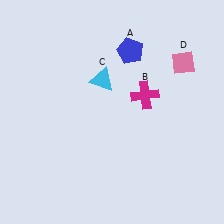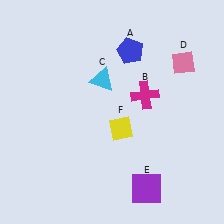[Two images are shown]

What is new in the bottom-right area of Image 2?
A purple square (E) was added in the bottom-right area of Image 2.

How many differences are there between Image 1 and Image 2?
There are 2 differences between the two images.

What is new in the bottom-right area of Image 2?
A yellow diamond (F) was added in the bottom-right area of Image 2.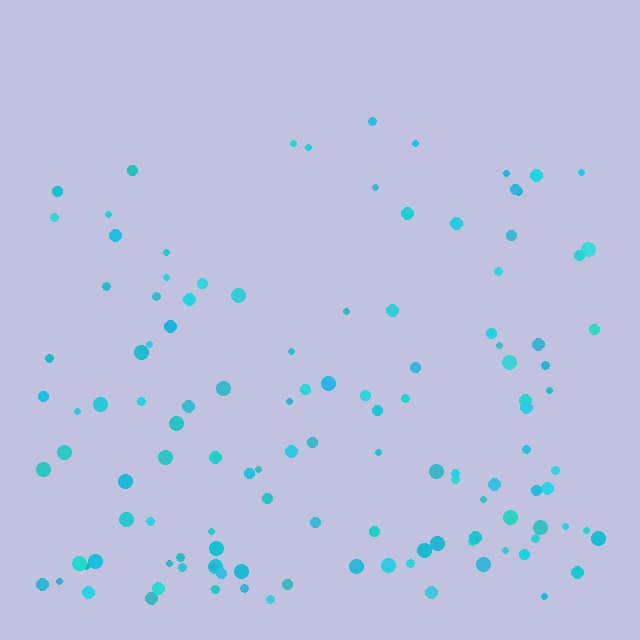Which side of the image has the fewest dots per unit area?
The top.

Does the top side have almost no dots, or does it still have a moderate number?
Still a moderate number, just noticeably fewer than the bottom.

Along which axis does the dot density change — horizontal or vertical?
Vertical.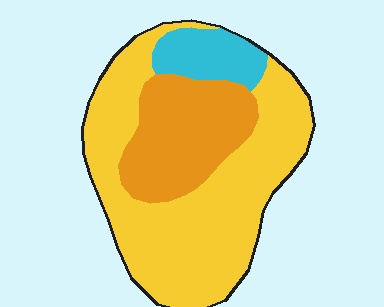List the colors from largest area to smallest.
From largest to smallest: yellow, orange, cyan.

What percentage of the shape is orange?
Orange covers about 25% of the shape.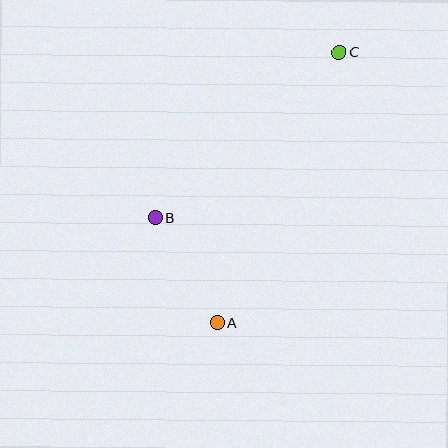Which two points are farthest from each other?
Points A and C are farthest from each other.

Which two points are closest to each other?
Points A and B are closest to each other.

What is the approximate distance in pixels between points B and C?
The distance between B and C is approximately 247 pixels.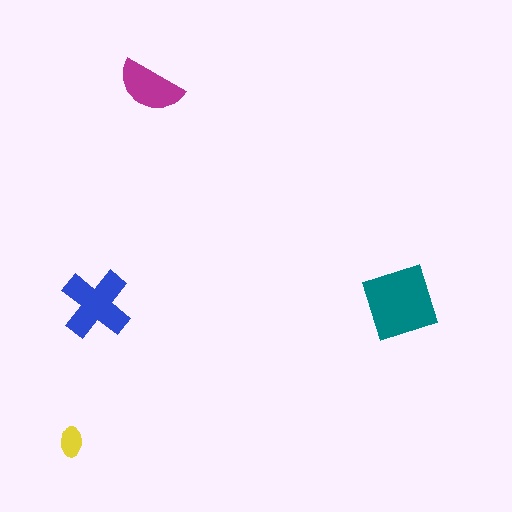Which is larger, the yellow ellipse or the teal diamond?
The teal diamond.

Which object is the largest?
The teal diamond.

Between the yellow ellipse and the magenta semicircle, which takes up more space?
The magenta semicircle.